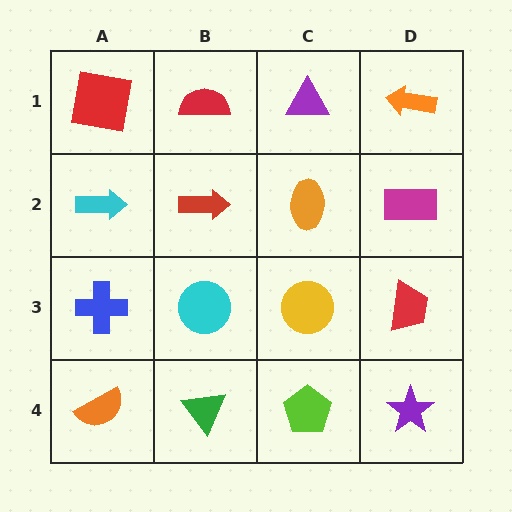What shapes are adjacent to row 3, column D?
A magenta rectangle (row 2, column D), a purple star (row 4, column D), a yellow circle (row 3, column C).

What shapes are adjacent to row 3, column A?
A cyan arrow (row 2, column A), an orange semicircle (row 4, column A), a cyan circle (row 3, column B).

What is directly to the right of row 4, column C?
A purple star.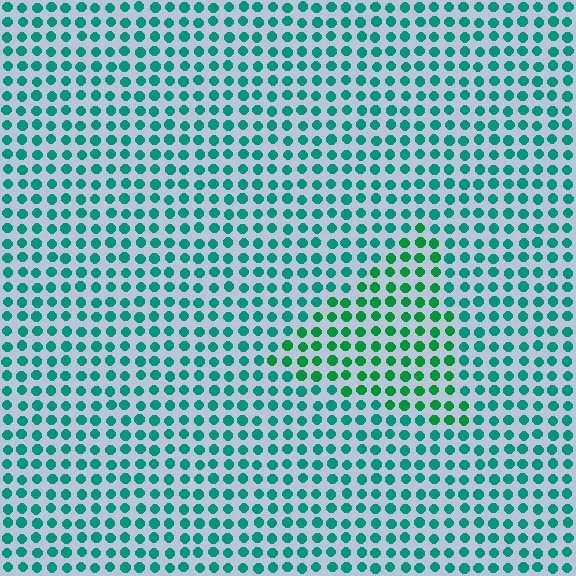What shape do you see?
I see a triangle.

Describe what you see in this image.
The image is filled with small teal elements in a uniform arrangement. A triangle-shaped region is visible where the elements are tinted to a slightly different hue, forming a subtle color boundary.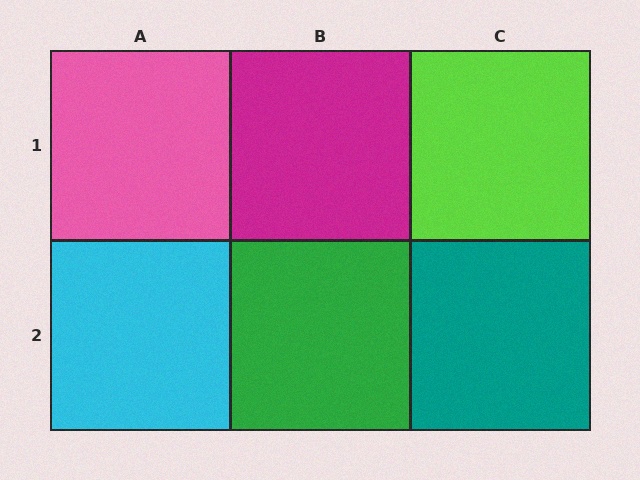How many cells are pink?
1 cell is pink.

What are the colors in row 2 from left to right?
Cyan, green, teal.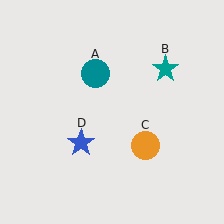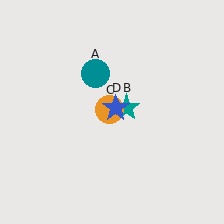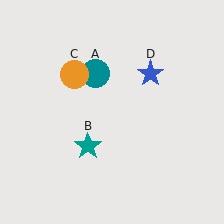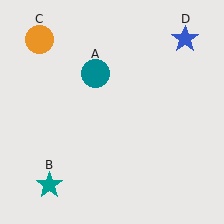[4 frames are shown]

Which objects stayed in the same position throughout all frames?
Teal circle (object A) remained stationary.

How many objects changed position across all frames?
3 objects changed position: teal star (object B), orange circle (object C), blue star (object D).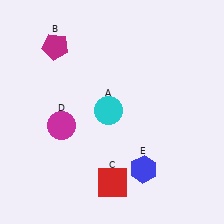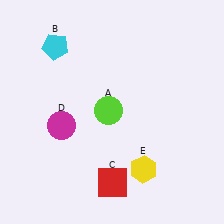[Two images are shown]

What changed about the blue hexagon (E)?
In Image 1, E is blue. In Image 2, it changed to yellow.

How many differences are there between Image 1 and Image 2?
There are 3 differences between the two images.